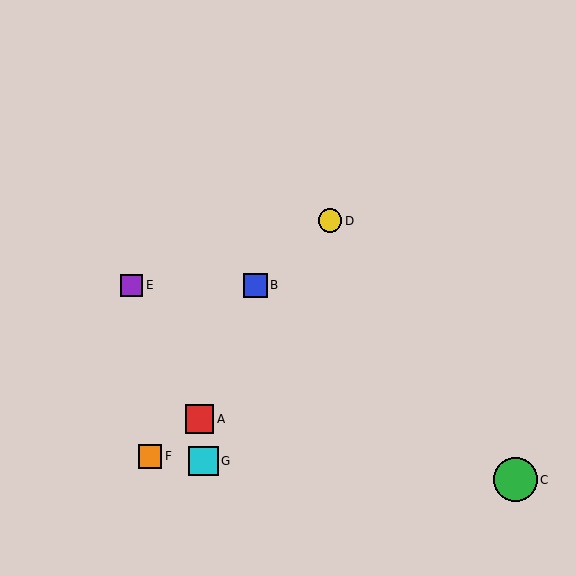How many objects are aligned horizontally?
2 objects (B, E) are aligned horizontally.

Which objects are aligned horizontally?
Objects B, E are aligned horizontally.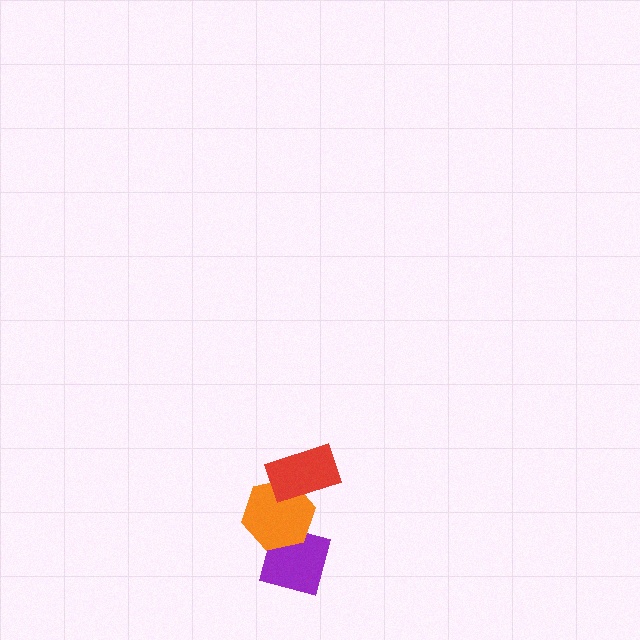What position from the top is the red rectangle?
The red rectangle is 1st from the top.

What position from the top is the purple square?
The purple square is 3rd from the top.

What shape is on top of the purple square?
The orange hexagon is on top of the purple square.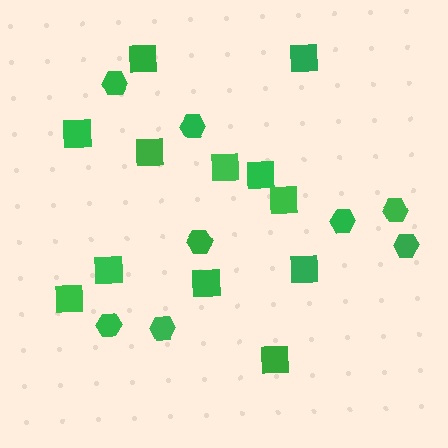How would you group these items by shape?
There are 2 groups: one group of squares (12) and one group of hexagons (8).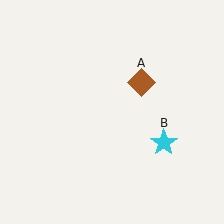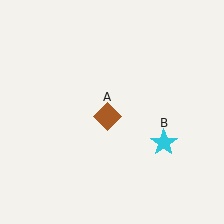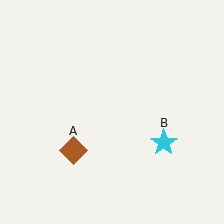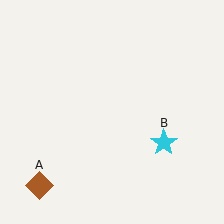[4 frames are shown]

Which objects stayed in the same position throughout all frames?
Cyan star (object B) remained stationary.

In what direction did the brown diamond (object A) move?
The brown diamond (object A) moved down and to the left.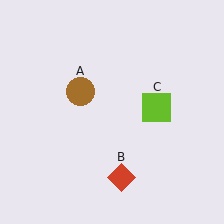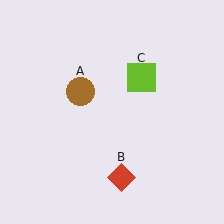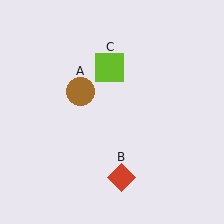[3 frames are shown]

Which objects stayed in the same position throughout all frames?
Brown circle (object A) and red diamond (object B) remained stationary.